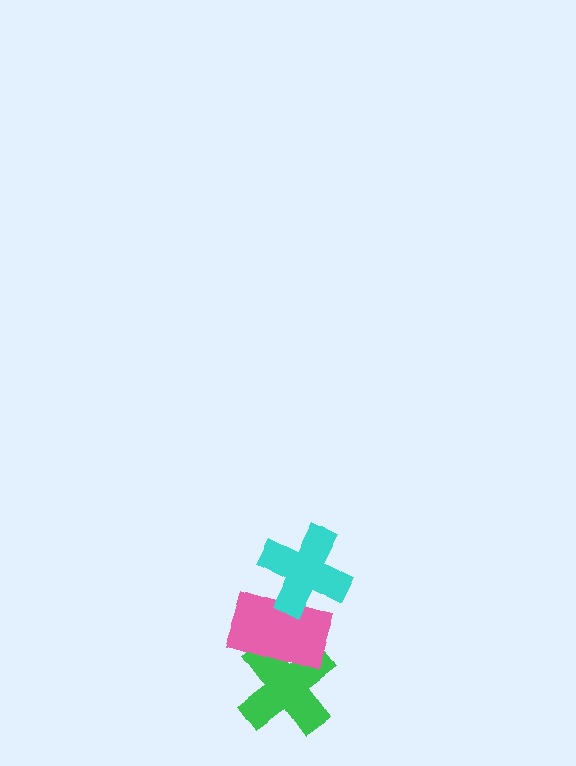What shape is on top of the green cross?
The pink rectangle is on top of the green cross.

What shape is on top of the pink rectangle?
The cyan cross is on top of the pink rectangle.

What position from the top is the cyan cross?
The cyan cross is 1st from the top.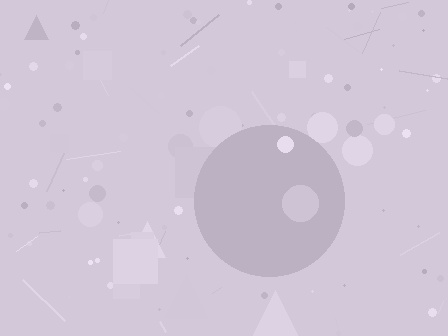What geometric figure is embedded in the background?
A circle is embedded in the background.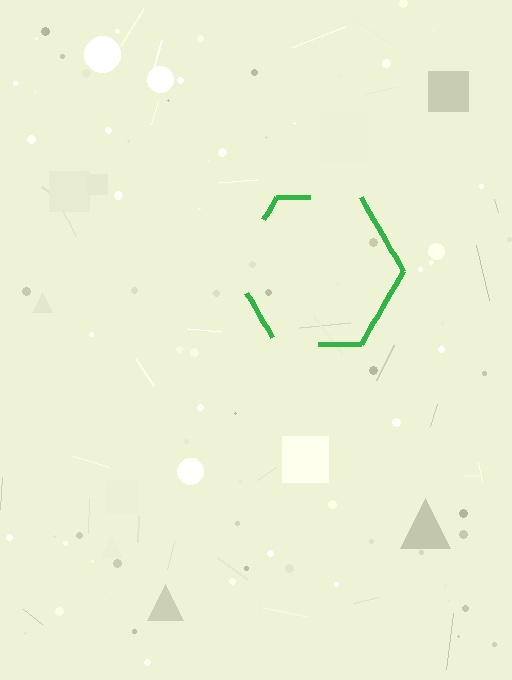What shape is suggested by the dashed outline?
The dashed outline suggests a hexagon.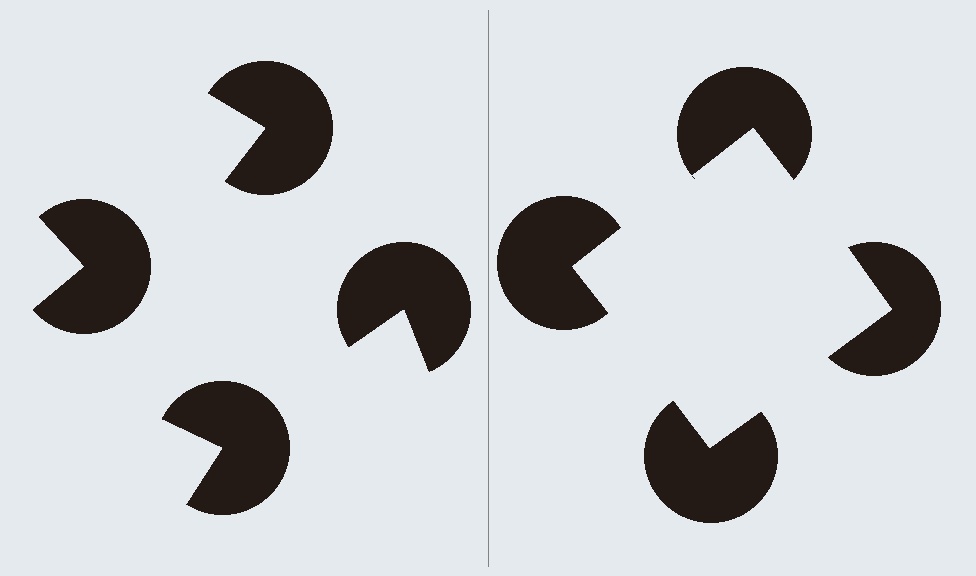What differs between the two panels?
The pac-man discs are positioned identically on both sides; only the wedge orientations differ. On the right they align to a square; on the left they are misaligned.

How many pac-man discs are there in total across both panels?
8 — 4 on each side.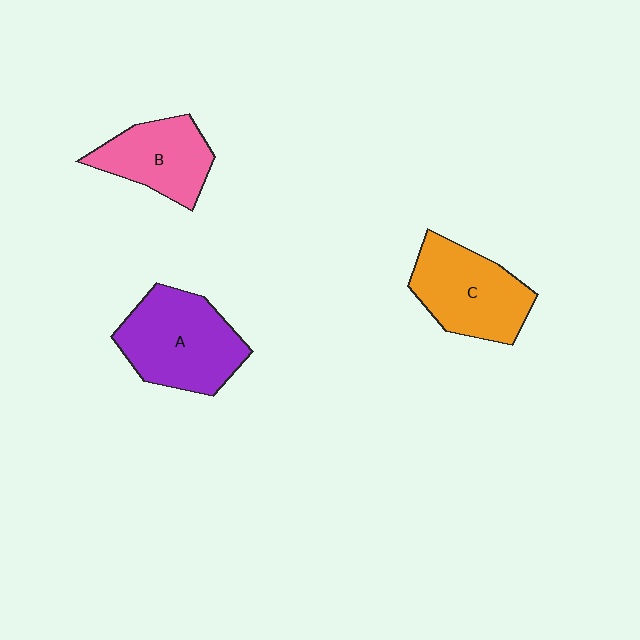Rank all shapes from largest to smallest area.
From largest to smallest: A (purple), C (orange), B (pink).